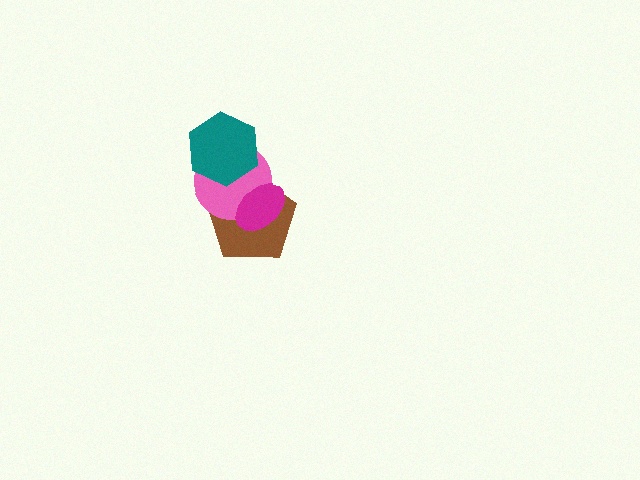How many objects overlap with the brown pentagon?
3 objects overlap with the brown pentagon.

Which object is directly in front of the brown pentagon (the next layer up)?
The pink circle is directly in front of the brown pentagon.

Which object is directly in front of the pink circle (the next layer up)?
The magenta ellipse is directly in front of the pink circle.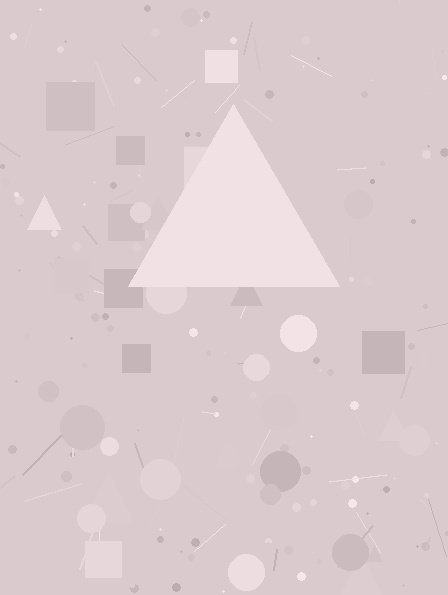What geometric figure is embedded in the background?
A triangle is embedded in the background.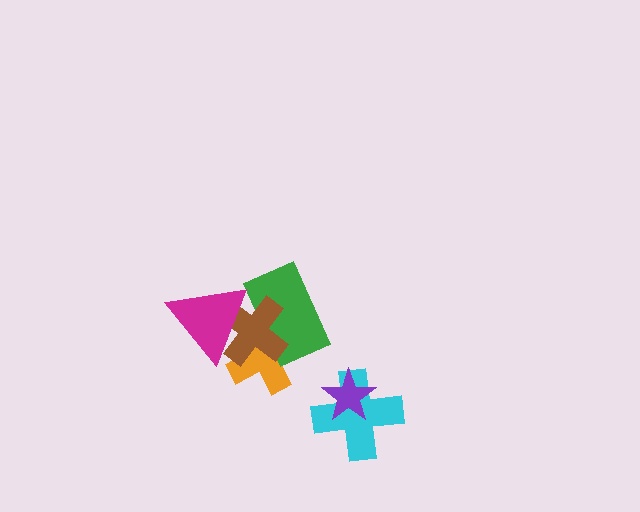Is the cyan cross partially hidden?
Yes, it is partially covered by another shape.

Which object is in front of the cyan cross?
The purple star is in front of the cyan cross.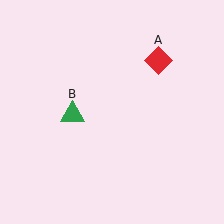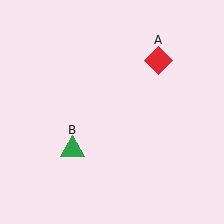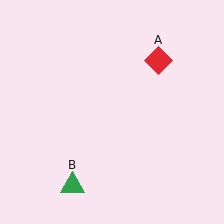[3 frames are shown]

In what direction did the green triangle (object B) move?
The green triangle (object B) moved down.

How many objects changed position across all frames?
1 object changed position: green triangle (object B).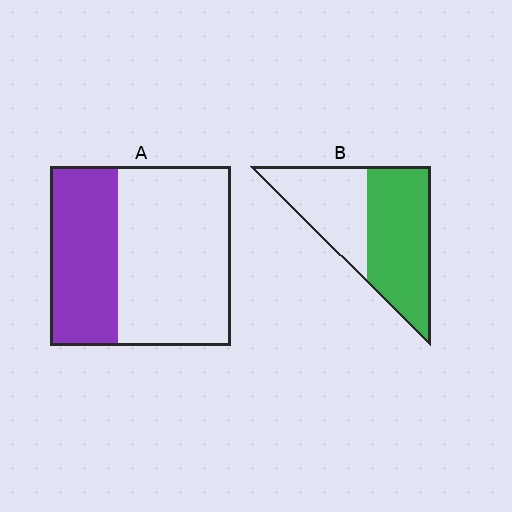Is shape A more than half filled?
No.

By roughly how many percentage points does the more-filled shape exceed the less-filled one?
By roughly 20 percentage points (B over A).